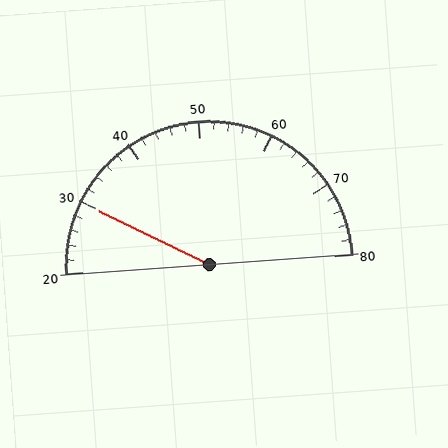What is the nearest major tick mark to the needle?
The nearest major tick mark is 30.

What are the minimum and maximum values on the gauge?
The gauge ranges from 20 to 80.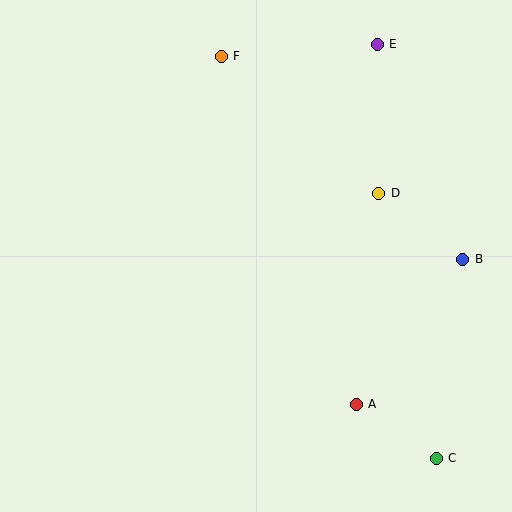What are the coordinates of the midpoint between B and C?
The midpoint between B and C is at (449, 359).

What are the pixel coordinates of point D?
Point D is at (379, 193).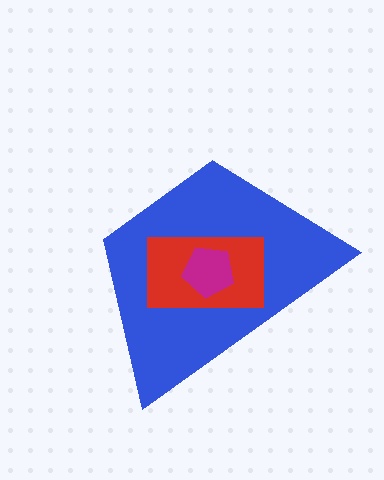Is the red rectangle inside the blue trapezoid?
Yes.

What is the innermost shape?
The magenta pentagon.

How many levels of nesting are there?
3.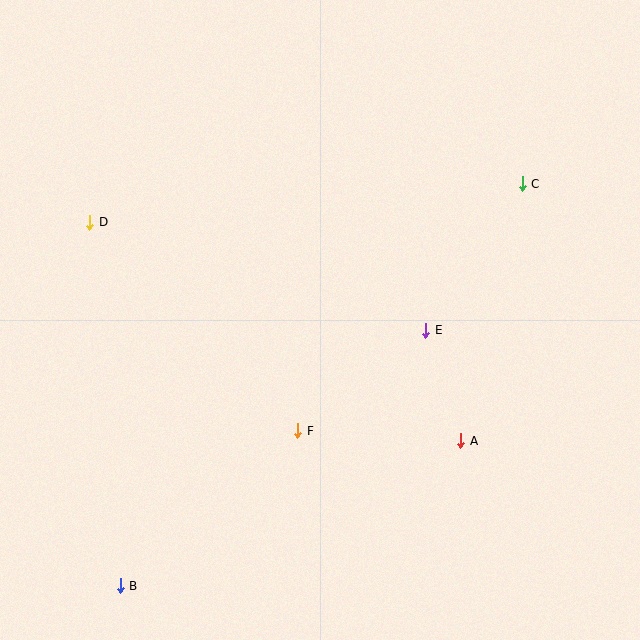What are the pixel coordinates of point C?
Point C is at (522, 184).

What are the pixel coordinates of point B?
Point B is at (120, 585).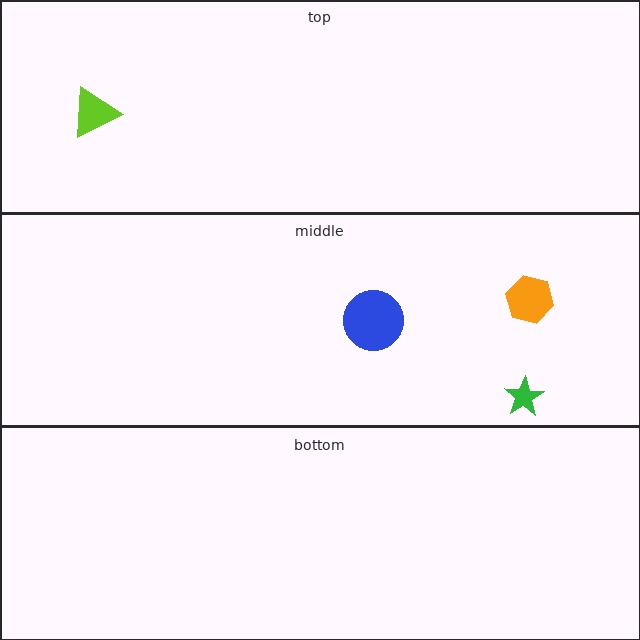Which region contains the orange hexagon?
The middle region.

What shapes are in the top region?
The lime triangle.